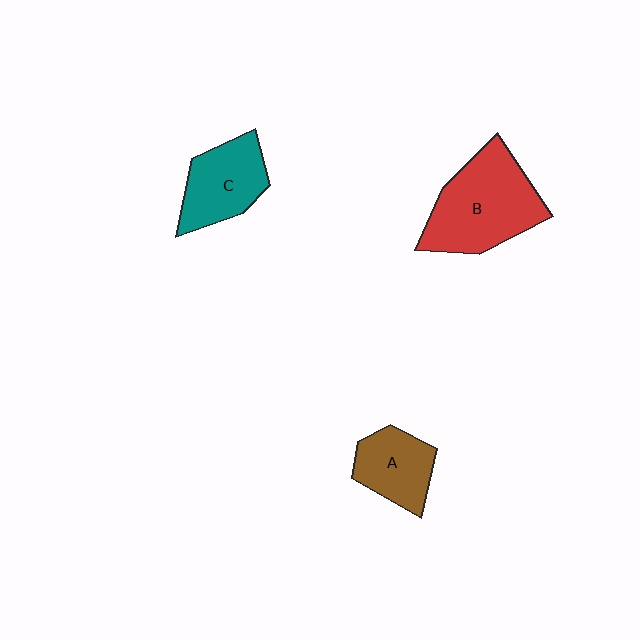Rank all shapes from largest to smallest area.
From largest to smallest: B (red), C (teal), A (brown).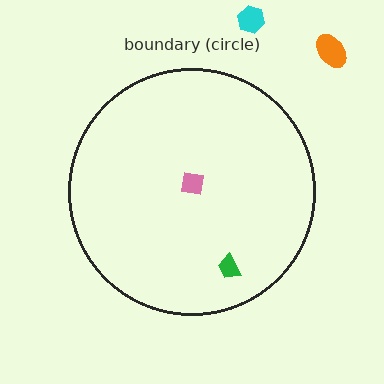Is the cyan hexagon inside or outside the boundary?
Outside.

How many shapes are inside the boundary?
2 inside, 2 outside.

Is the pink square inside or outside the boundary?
Inside.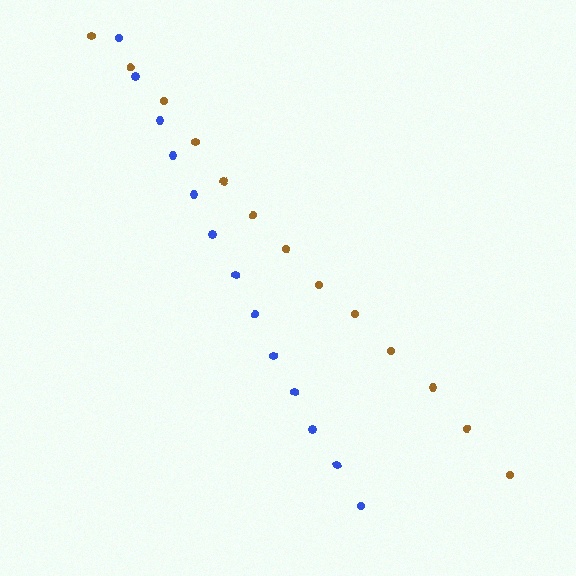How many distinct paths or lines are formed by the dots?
There are 2 distinct paths.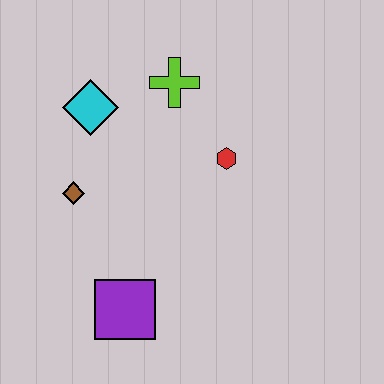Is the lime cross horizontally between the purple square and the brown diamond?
No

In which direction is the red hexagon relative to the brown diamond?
The red hexagon is to the right of the brown diamond.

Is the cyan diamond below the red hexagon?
No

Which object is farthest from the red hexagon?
The purple square is farthest from the red hexagon.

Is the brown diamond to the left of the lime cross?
Yes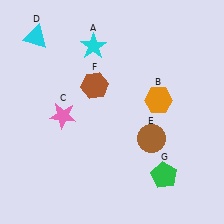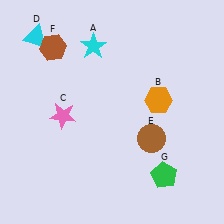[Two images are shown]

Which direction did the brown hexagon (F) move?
The brown hexagon (F) moved left.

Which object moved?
The brown hexagon (F) moved left.